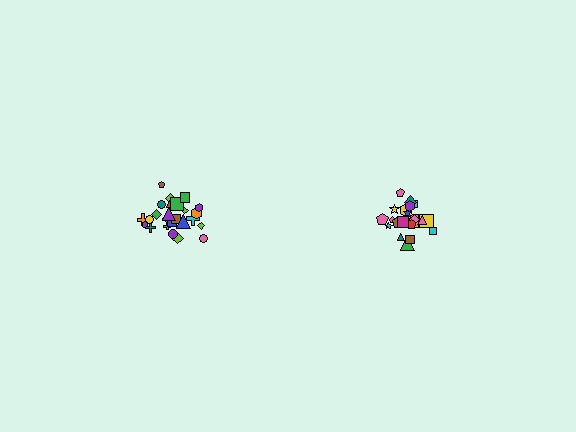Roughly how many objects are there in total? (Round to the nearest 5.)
Roughly 45 objects in total.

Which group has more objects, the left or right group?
The left group.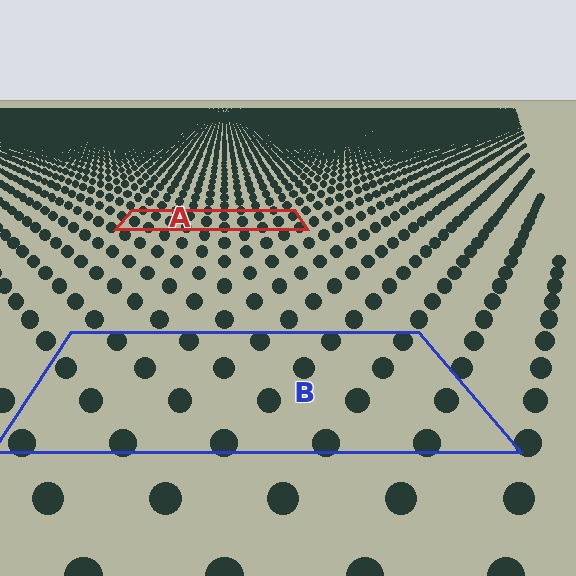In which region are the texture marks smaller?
The texture marks are smaller in region A, because it is farther away.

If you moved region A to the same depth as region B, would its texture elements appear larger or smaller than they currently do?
They would appear larger. At a closer depth, the same texture elements are projected at a bigger on-screen size.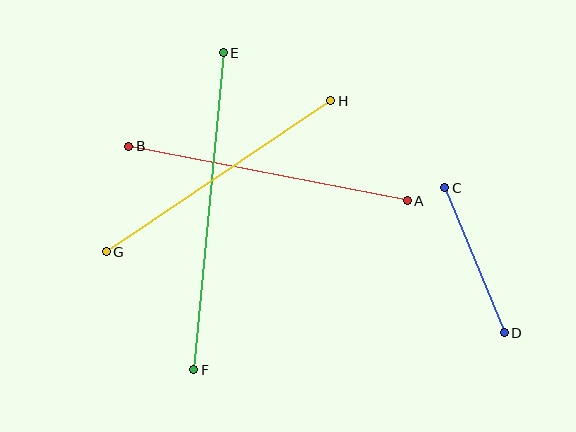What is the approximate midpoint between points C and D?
The midpoint is at approximately (474, 260) pixels.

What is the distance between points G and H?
The distance is approximately 271 pixels.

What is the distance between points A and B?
The distance is approximately 283 pixels.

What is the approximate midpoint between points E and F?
The midpoint is at approximately (209, 211) pixels.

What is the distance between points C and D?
The distance is approximately 157 pixels.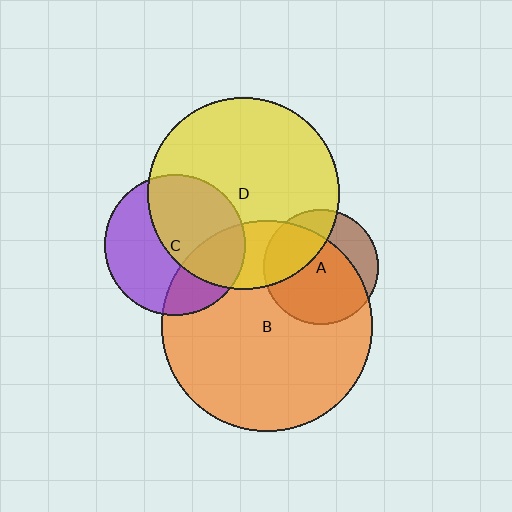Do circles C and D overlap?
Yes.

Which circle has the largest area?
Circle B (orange).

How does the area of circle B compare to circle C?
Approximately 2.2 times.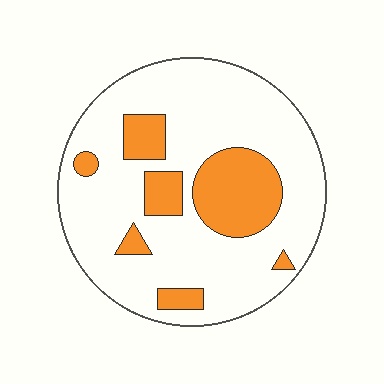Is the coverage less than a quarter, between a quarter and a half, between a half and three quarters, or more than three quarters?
Less than a quarter.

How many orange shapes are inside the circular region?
7.